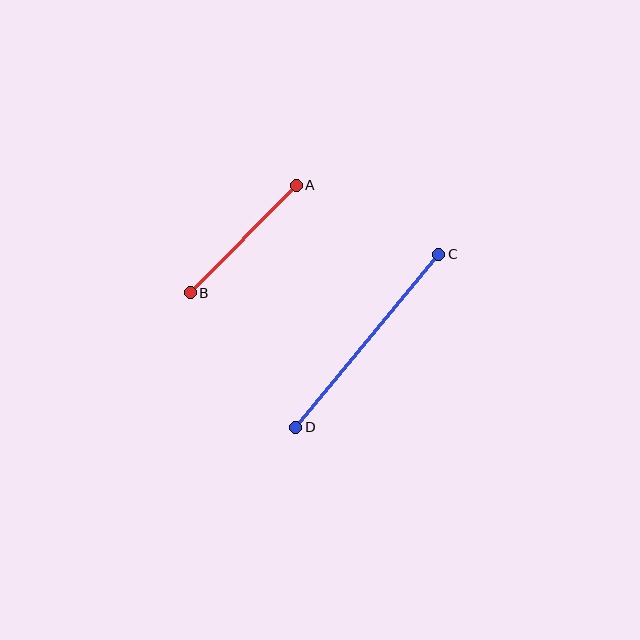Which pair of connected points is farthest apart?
Points C and D are farthest apart.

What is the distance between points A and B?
The distance is approximately 151 pixels.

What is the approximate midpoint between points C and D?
The midpoint is at approximately (367, 341) pixels.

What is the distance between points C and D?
The distance is approximately 225 pixels.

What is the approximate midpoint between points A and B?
The midpoint is at approximately (243, 239) pixels.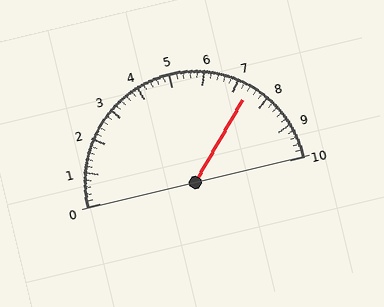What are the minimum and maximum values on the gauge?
The gauge ranges from 0 to 10.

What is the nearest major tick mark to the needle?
The nearest major tick mark is 7.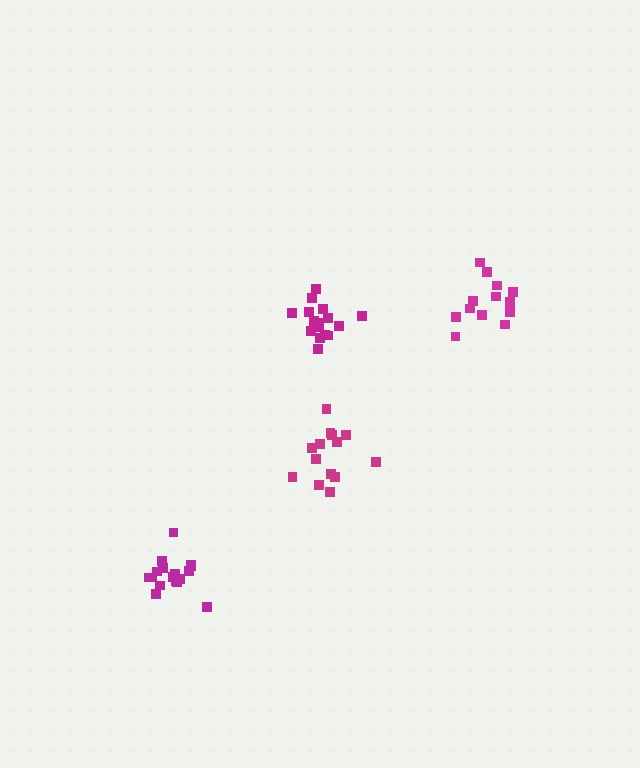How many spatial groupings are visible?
There are 4 spatial groupings.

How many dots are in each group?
Group 1: 18 dots, Group 2: 14 dots, Group 3: 13 dots, Group 4: 17 dots (62 total).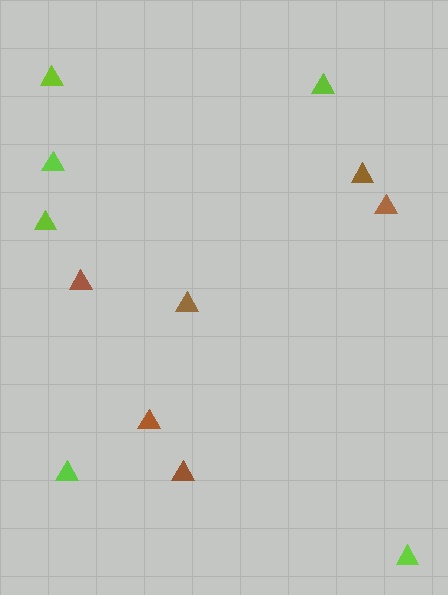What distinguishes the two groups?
There are 2 groups: one group of brown triangles (6) and one group of lime triangles (6).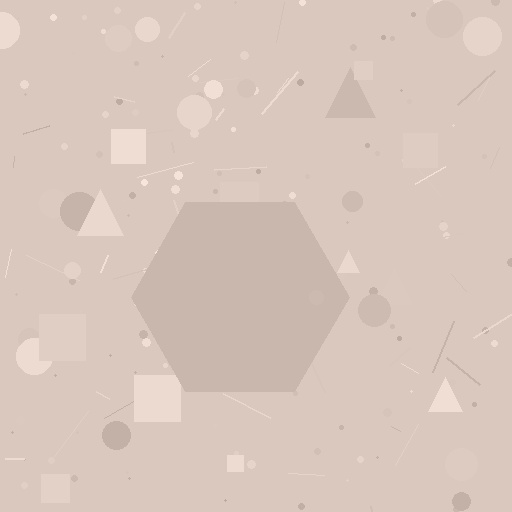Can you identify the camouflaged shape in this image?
The camouflaged shape is a hexagon.